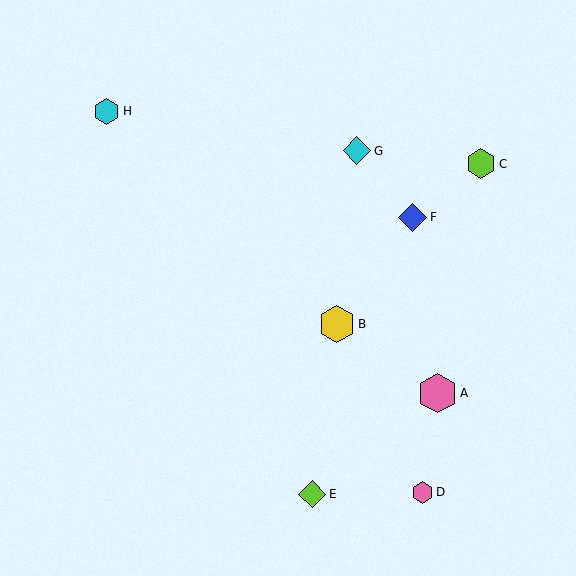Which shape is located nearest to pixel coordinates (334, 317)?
The yellow hexagon (labeled B) at (337, 324) is nearest to that location.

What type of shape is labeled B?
Shape B is a yellow hexagon.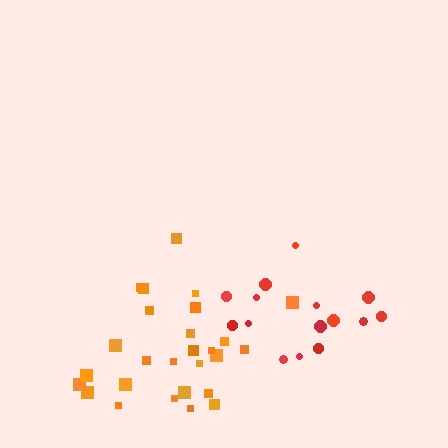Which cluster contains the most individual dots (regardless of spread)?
Orange (27).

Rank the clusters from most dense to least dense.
orange, red.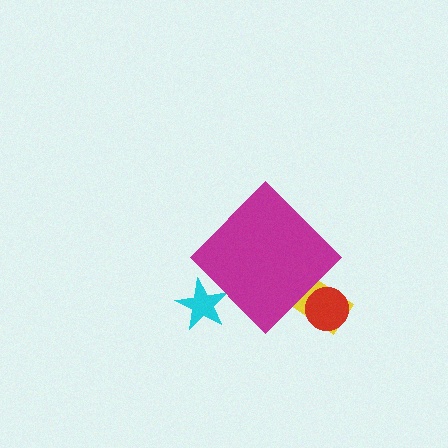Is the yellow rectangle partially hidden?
Yes, the yellow rectangle is partially hidden behind the magenta diamond.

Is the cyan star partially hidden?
Yes, the cyan star is partially hidden behind the magenta diamond.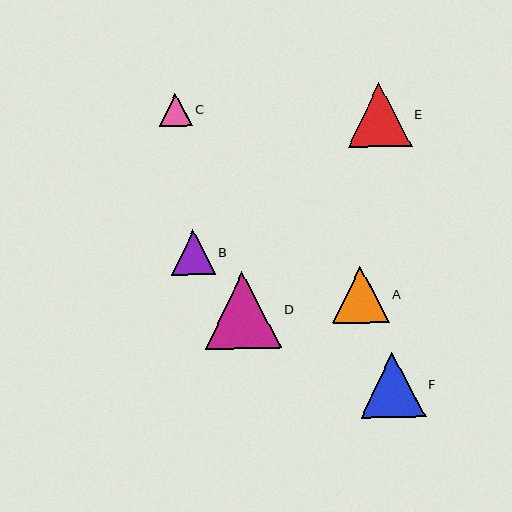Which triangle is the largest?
Triangle D is the largest with a size of approximately 77 pixels.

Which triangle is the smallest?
Triangle C is the smallest with a size of approximately 33 pixels.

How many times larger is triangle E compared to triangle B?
Triangle E is approximately 1.4 times the size of triangle B.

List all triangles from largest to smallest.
From largest to smallest: D, F, E, A, B, C.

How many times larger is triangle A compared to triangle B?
Triangle A is approximately 1.3 times the size of triangle B.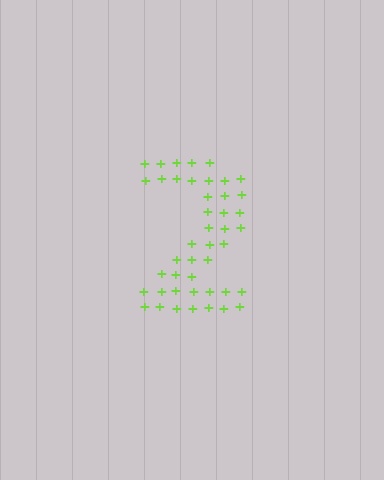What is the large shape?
The large shape is the digit 2.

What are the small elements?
The small elements are plus signs.